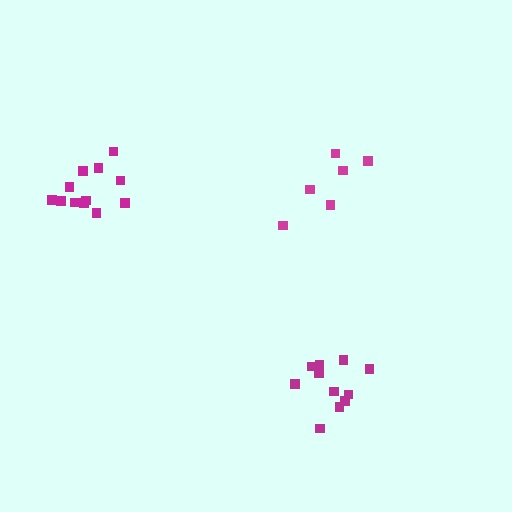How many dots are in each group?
Group 1: 11 dots, Group 2: 12 dots, Group 3: 6 dots (29 total).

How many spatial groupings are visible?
There are 3 spatial groupings.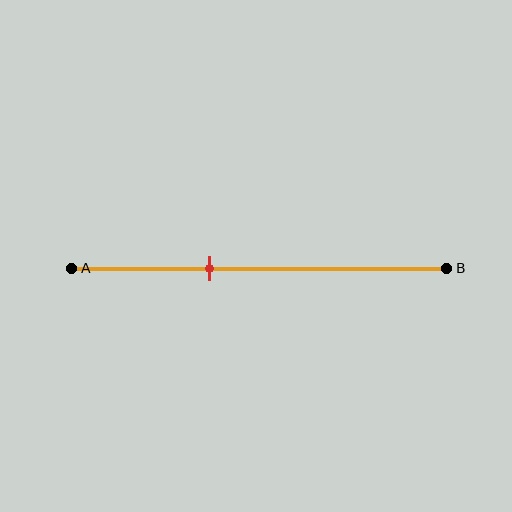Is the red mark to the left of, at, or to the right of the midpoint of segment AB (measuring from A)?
The red mark is to the left of the midpoint of segment AB.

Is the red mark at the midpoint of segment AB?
No, the mark is at about 35% from A, not at the 50% midpoint.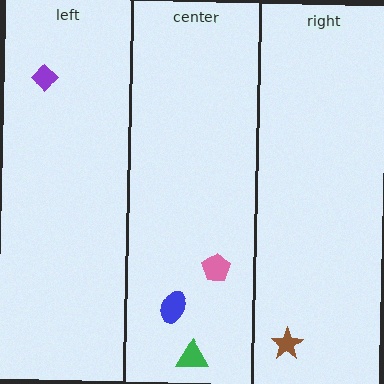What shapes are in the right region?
The brown star.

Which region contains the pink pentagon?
The center region.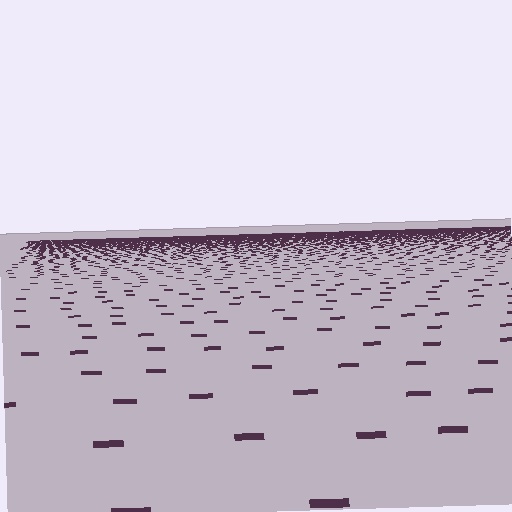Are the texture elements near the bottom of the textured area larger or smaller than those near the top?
Larger. Near the bottom, elements are closer to the viewer and appear at a bigger on-screen size.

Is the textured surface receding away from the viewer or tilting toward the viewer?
The surface is receding away from the viewer. Texture elements get smaller and denser toward the top.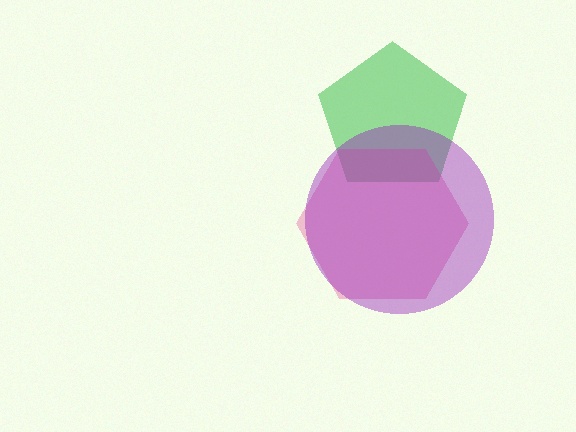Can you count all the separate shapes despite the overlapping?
Yes, there are 3 separate shapes.